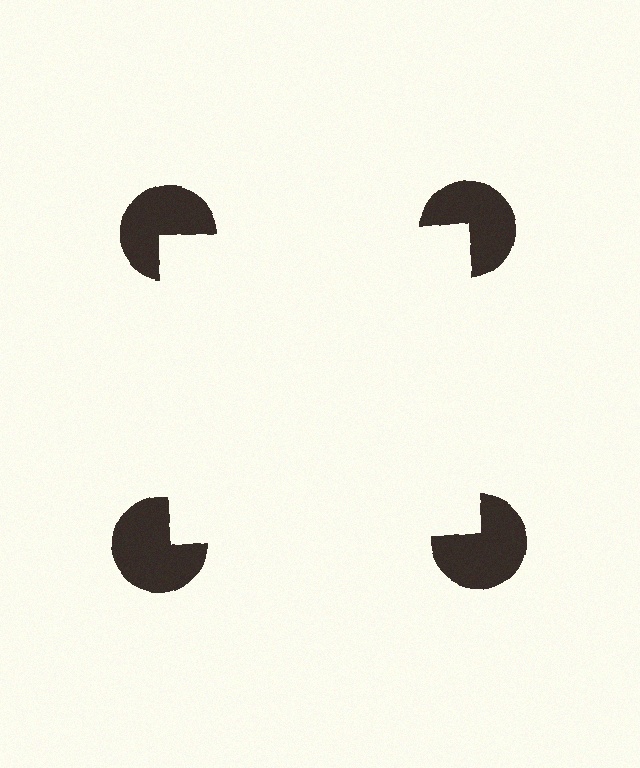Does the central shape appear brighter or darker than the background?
It typically appears slightly brighter than the background, even though no actual brightness change is drawn.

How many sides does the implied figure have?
4 sides.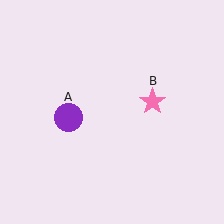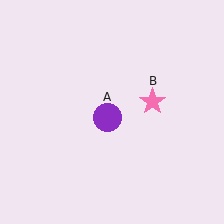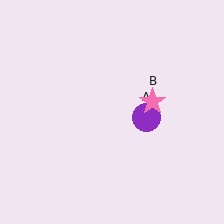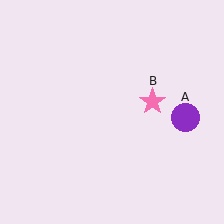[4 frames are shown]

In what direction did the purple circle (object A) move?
The purple circle (object A) moved right.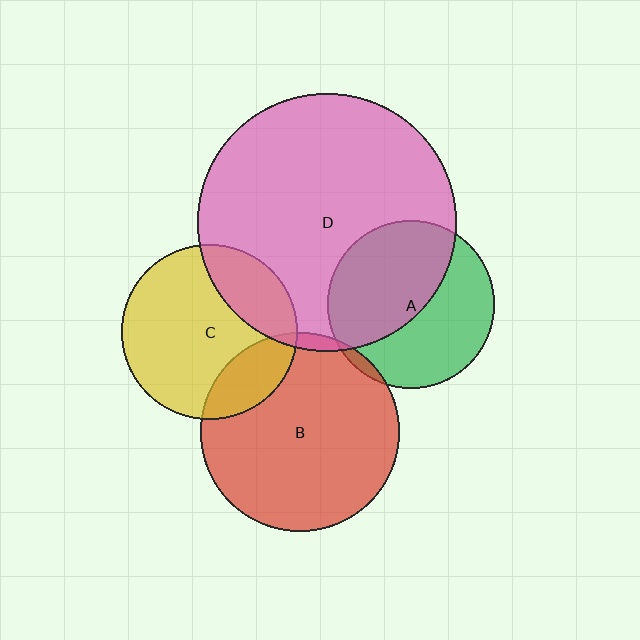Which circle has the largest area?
Circle D (pink).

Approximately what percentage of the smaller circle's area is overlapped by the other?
Approximately 5%.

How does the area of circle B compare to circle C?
Approximately 1.3 times.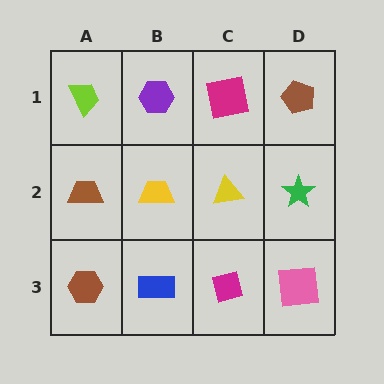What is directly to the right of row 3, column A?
A blue rectangle.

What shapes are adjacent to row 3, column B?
A yellow trapezoid (row 2, column B), a brown hexagon (row 3, column A), a magenta diamond (row 3, column C).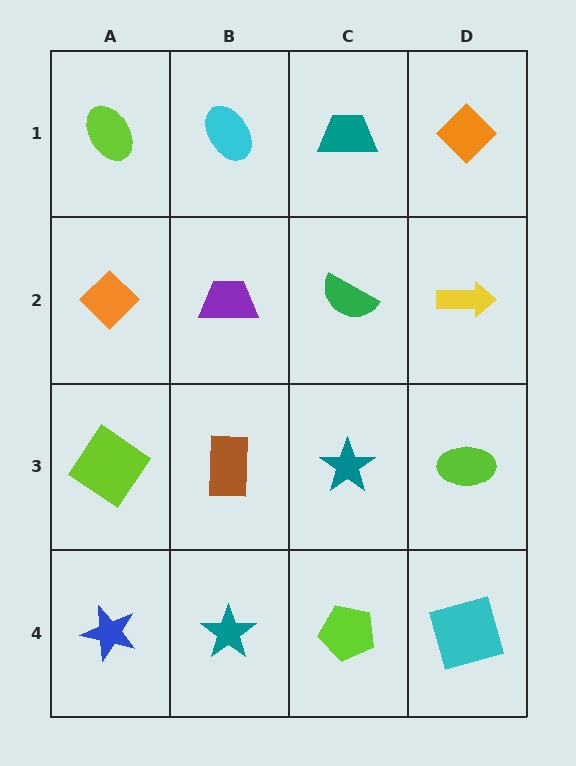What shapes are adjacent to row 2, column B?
A cyan ellipse (row 1, column B), a brown rectangle (row 3, column B), an orange diamond (row 2, column A), a green semicircle (row 2, column C).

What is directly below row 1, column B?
A purple trapezoid.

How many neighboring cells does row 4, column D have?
2.